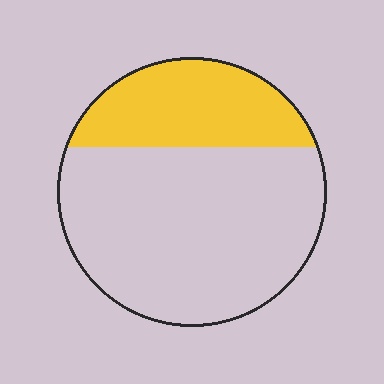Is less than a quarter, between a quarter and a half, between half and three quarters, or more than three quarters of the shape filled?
Between a quarter and a half.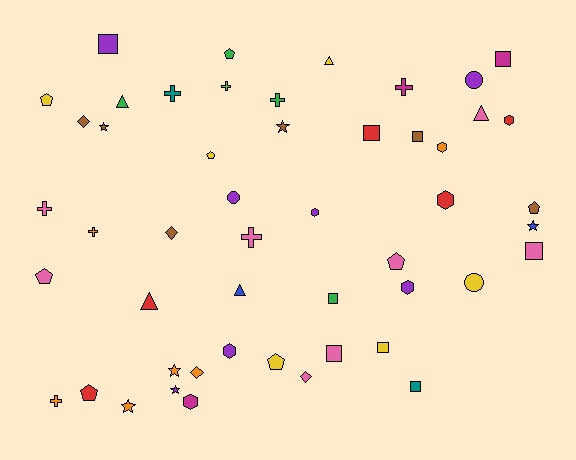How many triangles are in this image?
There are 5 triangles.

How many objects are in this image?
There are 50 objects.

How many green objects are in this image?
There are 4 green objects.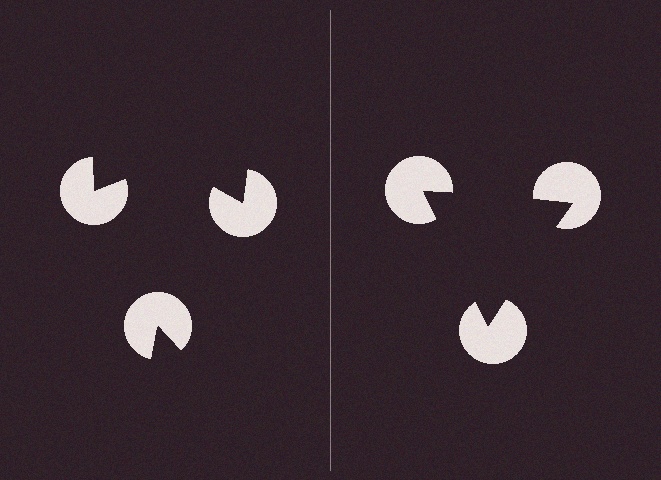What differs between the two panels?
The pac-man discs are positioned identically on both sides; only the wedge orientations differ. On the right they align to a triangle; on the left they are misaligned.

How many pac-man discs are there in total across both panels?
6 — 3 on each side.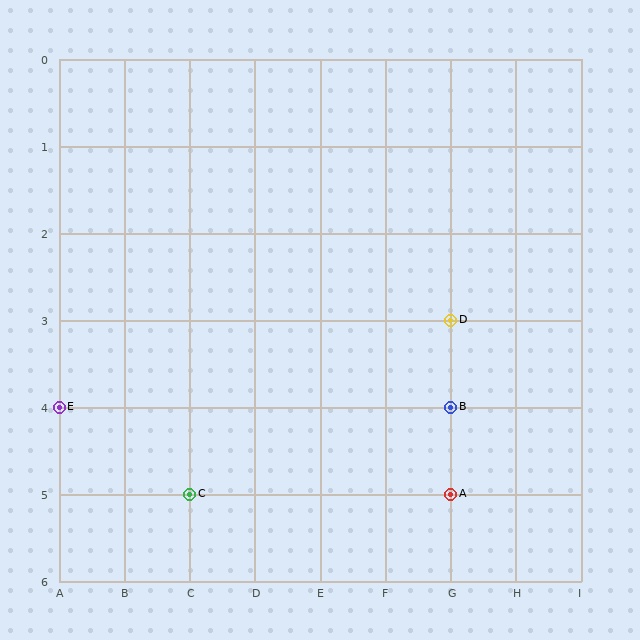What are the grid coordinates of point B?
Point B is at grid coordinates (G, 4).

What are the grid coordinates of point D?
Point D is at grid coordinates (G, 3).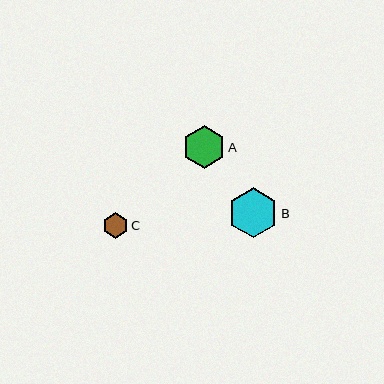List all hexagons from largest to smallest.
From largest to smallest: B, A, C.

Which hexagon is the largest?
Hexagon B is the largest with a size of approximately 50 pixels.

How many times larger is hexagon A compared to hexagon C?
Hexagon A is approximately 1.6 times the size of hexagon C.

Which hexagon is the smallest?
Hexagon C is the smallest with a size of approximately 26 pixels.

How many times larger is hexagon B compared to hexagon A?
Hexagon B is approximately 1.2 times the size of hexagon A.